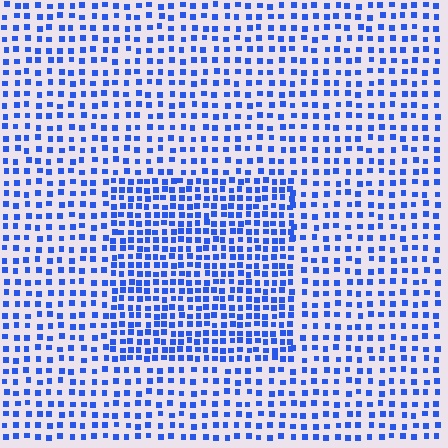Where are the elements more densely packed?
The elements are more densely packed inside the rectangle boundary.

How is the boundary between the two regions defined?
The boundary is defined by a change in element density (approximately 1.7x ratio). All elements are the same color, size, and shape.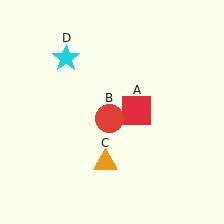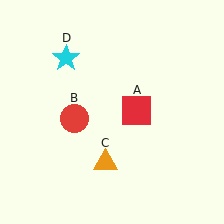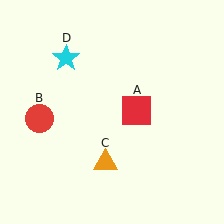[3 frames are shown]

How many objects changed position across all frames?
1 object changed position: red circle (object B).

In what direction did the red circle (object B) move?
The red circle (object B) moved left.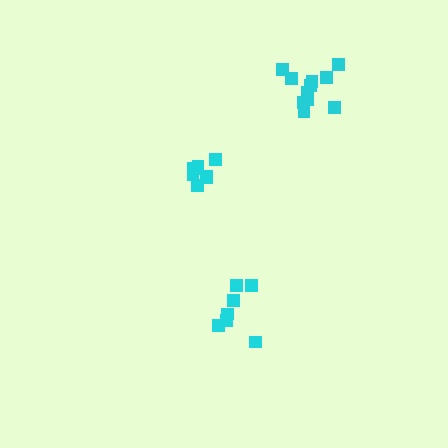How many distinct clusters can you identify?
There are 3 distinct clusters.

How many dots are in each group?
Group 1: 7 dots, Group 2: 9 dots, Group 3: 11 dots (27 total).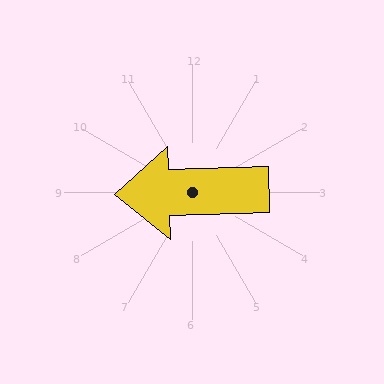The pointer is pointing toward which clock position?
Roughly 9 o'clock.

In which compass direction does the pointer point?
West.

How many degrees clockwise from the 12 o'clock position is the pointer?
Approximately 268 degrees.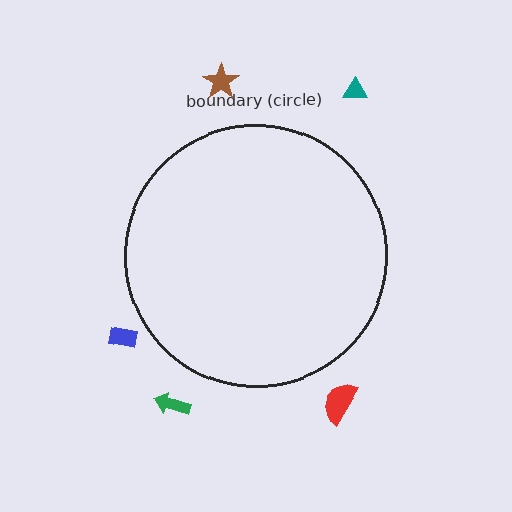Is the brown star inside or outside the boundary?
Outside.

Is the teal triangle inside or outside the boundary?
Outside.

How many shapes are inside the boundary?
0 inside, 5 outside.